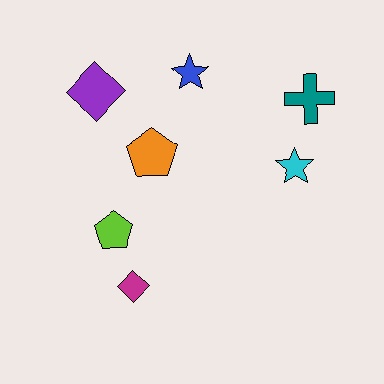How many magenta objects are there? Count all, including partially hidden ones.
There is 1 magenta object.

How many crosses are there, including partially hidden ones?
There is 1 cross.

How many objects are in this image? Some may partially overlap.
There are 7 objects.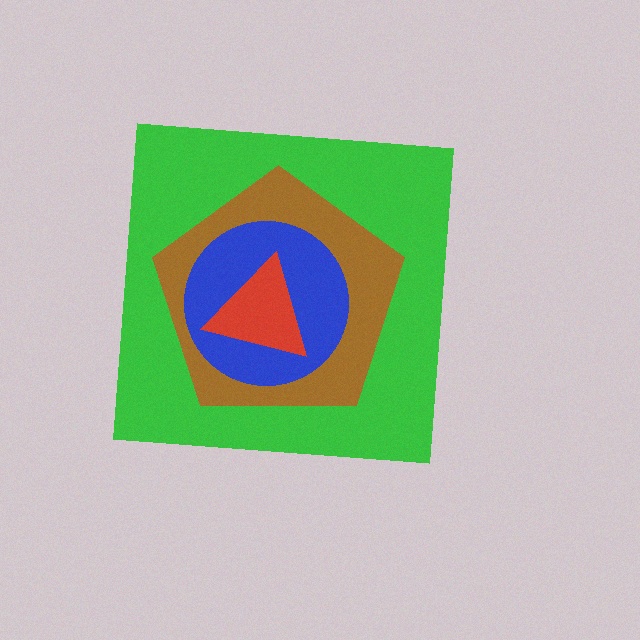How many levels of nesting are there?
4.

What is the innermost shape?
The red triangle.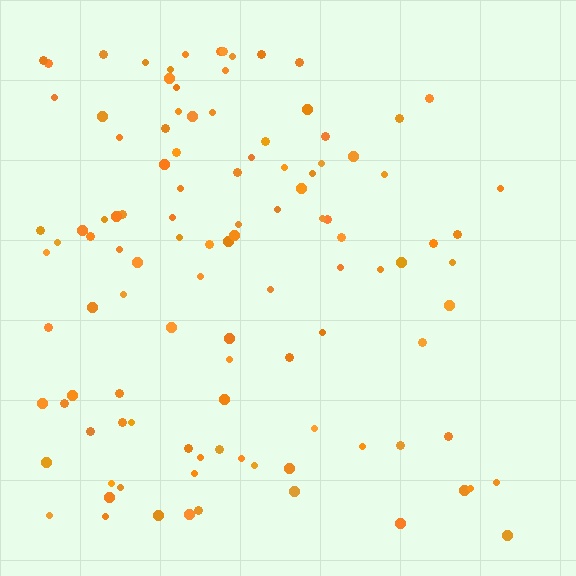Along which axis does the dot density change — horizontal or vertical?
Horizontal.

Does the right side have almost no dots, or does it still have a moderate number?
Still a moderate number, just noticeably fewer than the left.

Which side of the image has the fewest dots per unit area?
The right.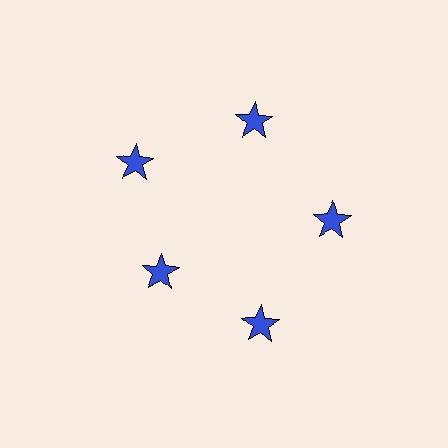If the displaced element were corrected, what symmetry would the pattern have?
It would have 5-fold rotational symmetry — the pattern would map onto itself every 72 degrees.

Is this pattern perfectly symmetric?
No. The 5 blue stars are arranged in a ring, but one element near the 8 o'clock position is pulled inward toward the center, breaking the 5-fold rotational symmetry.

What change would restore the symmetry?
The symmetry would be restored by moving it outward, back onto the ring so that all 5 stars sit at equal angles and equal distance from the center.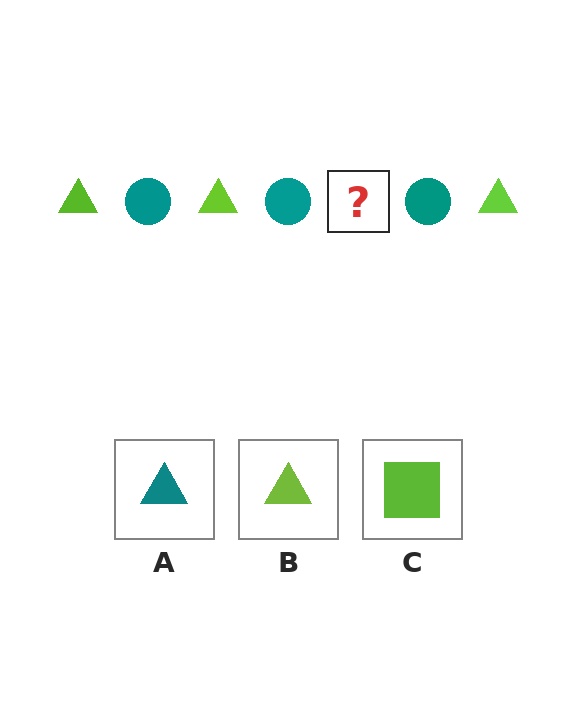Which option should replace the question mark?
Option B.